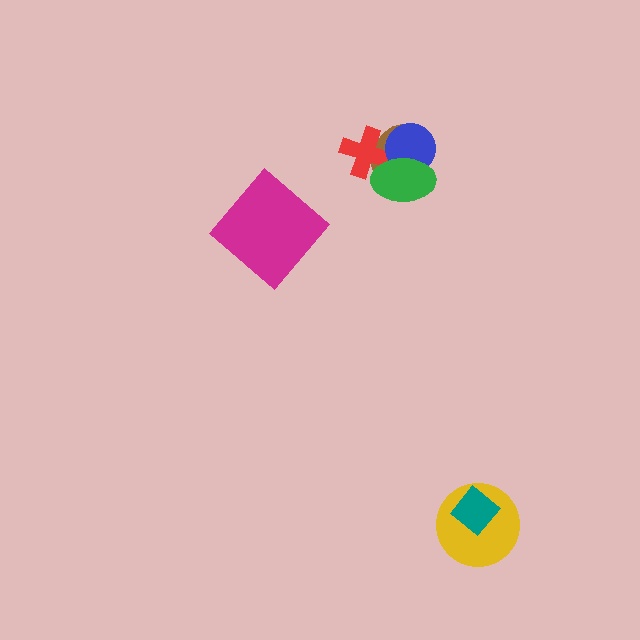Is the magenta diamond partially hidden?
No, no other shape covers it.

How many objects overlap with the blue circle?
3 objects overlap with the blue circle.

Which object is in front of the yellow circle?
The teal diamond is in front of the yellow circle.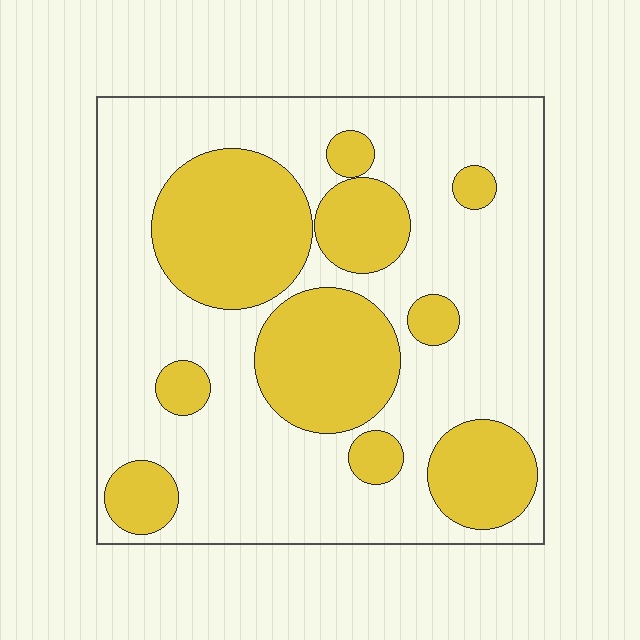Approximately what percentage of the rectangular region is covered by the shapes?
Approximately 35%.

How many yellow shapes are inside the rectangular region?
10.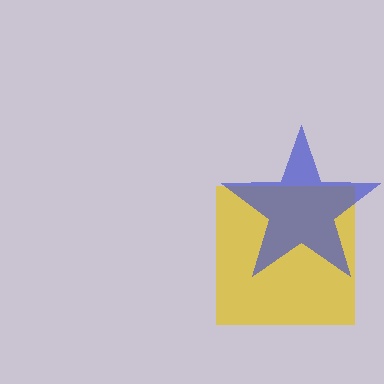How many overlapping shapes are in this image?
There are 2 overlapping shapes in the image.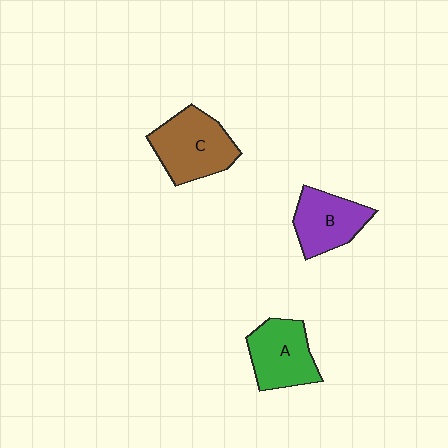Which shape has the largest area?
Shape C (brown).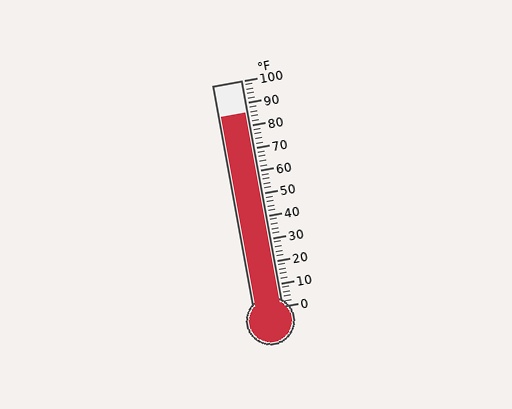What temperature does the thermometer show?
The thermometer shows approximately 86°F.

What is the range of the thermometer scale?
The thermometer scale ranges from 0°F to 100°F.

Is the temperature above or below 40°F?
The temperature is above 40°F.